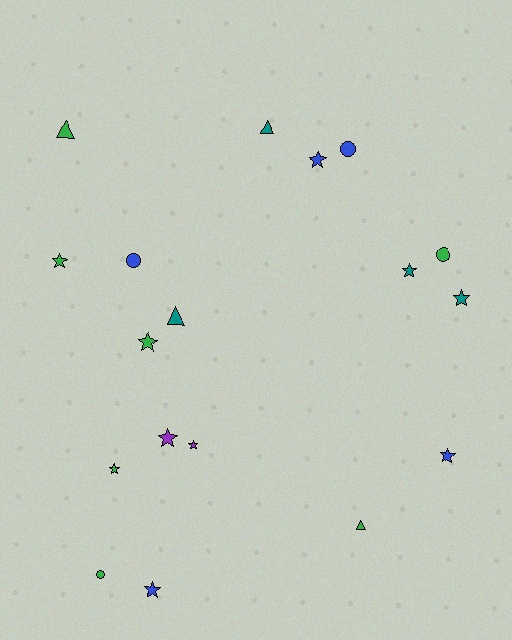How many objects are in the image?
There are 18 objects.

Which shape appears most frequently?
Star, with 10 objects.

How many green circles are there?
There are 2 green circles.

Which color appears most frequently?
Green, with 7 objects.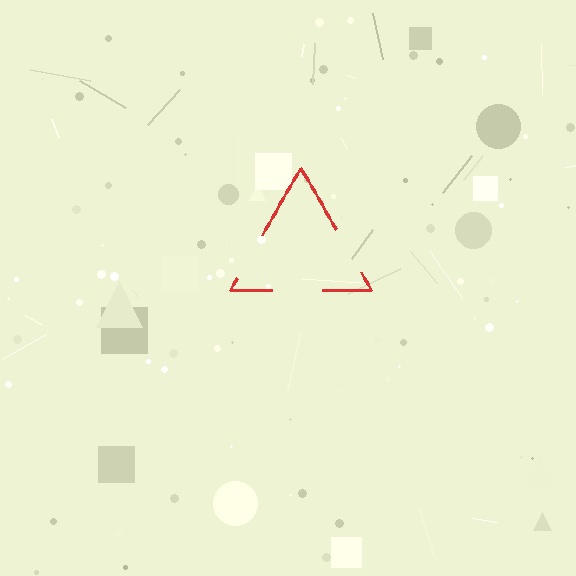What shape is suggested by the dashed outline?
The dashed outline suggests a triangle.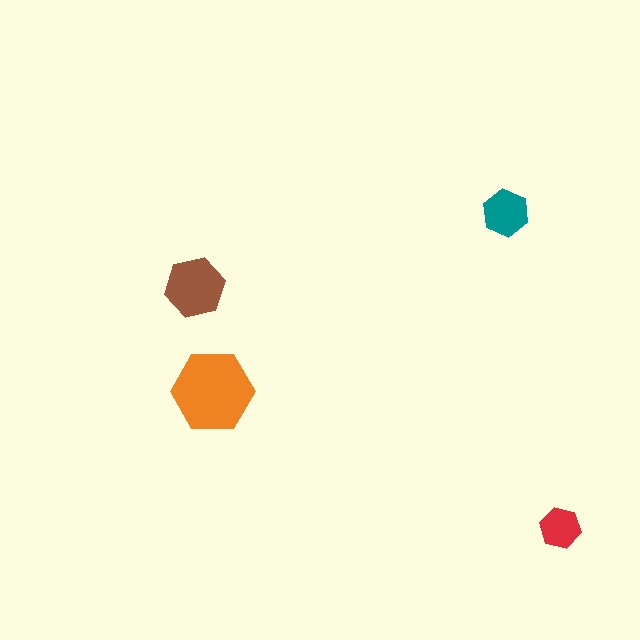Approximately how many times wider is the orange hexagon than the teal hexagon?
About 1.5 times wider.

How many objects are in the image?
There are 4 objects in the image.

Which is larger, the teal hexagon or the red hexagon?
The teal one.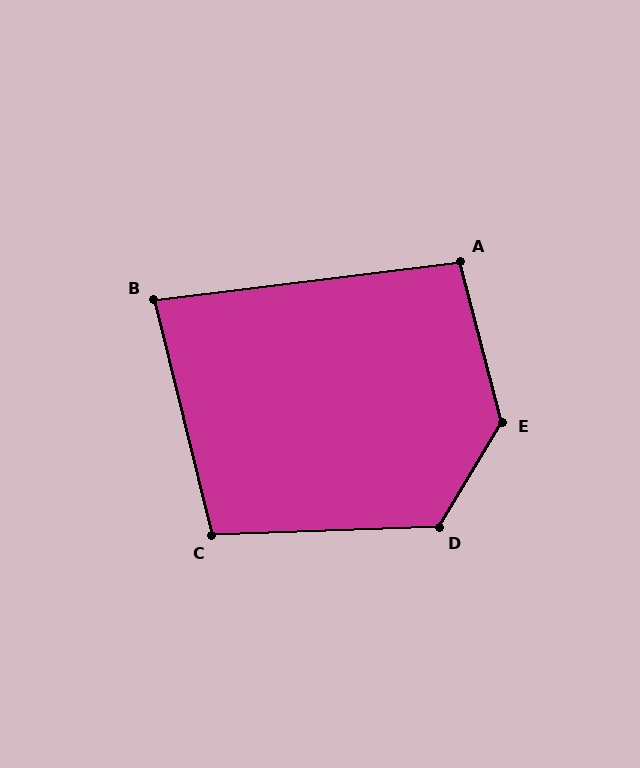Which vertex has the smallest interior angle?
B, at approximately 83 degrees.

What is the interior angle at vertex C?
Approximately 102 degrees (obtuse).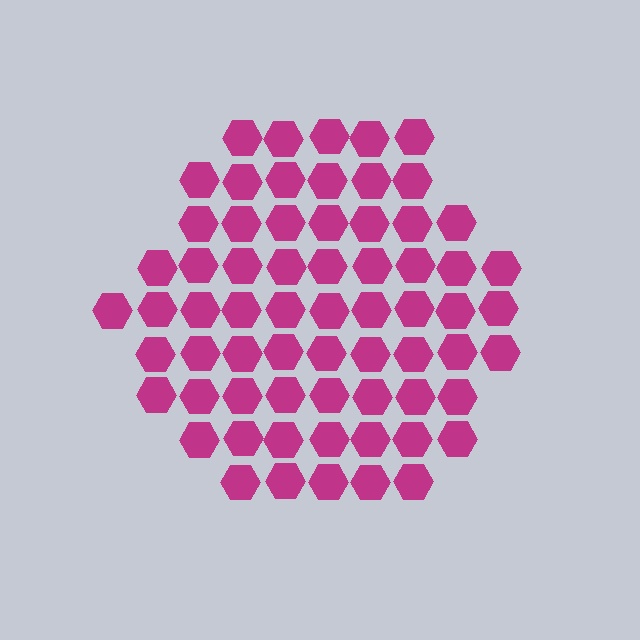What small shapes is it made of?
It is made of small hexagons.